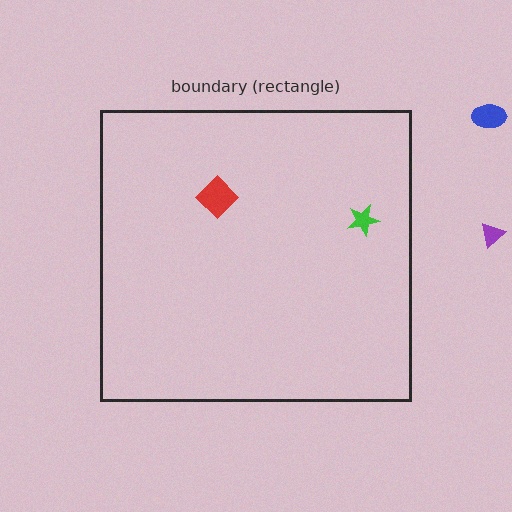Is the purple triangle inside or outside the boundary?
Outside.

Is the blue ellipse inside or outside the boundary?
Outside.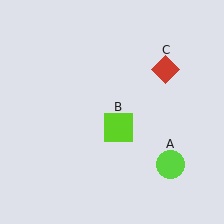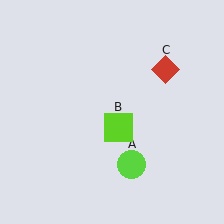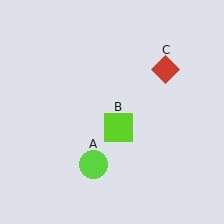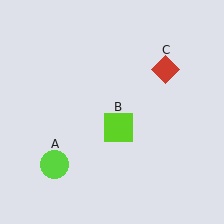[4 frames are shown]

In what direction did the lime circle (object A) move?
The lime circle (object A) moved left.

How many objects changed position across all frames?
1 object changed position: lime circle (object A).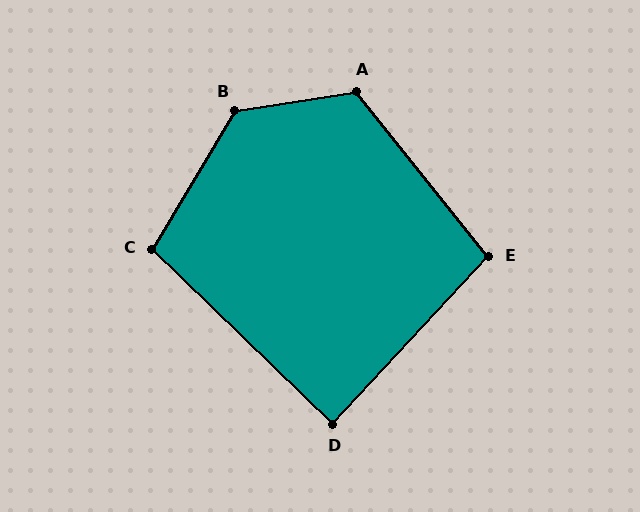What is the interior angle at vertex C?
Approximately 103 degrees (obtuse).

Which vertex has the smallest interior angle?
D, at approximately 89 degrees.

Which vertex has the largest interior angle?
B, at approximately 130 degrees.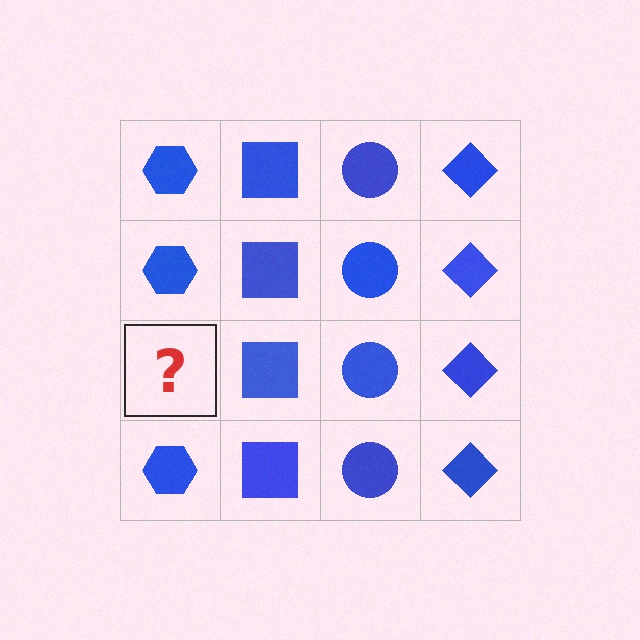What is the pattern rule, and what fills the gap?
The rule is that each column has a consistent shape. The gap should be filled with a blue hexagon.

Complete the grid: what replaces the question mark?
The question mark should be replaced with a blue hexagon.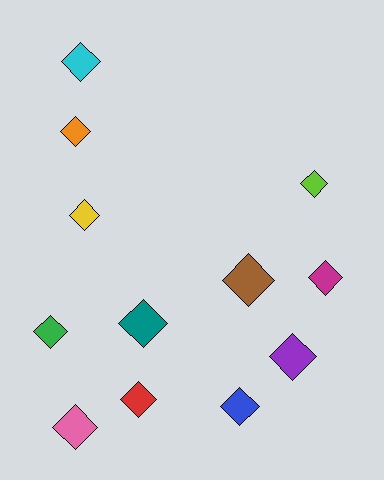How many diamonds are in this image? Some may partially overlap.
There are 12 diamonds.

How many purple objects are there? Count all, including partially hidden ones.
There is 1 purple object.